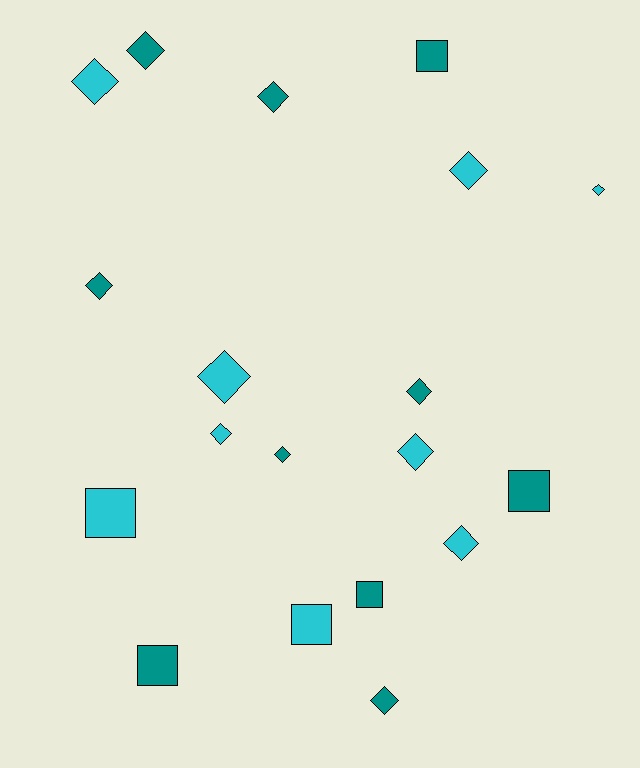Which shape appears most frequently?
Diamond, with 13 objects.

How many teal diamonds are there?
There are 6 teal diamonds.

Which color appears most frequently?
Teal, with 10 objects.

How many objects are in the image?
There are 19 objects.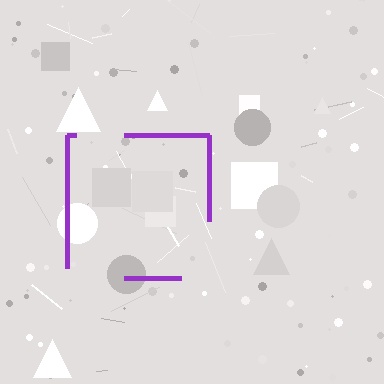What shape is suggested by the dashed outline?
The dashed outline suggests a square.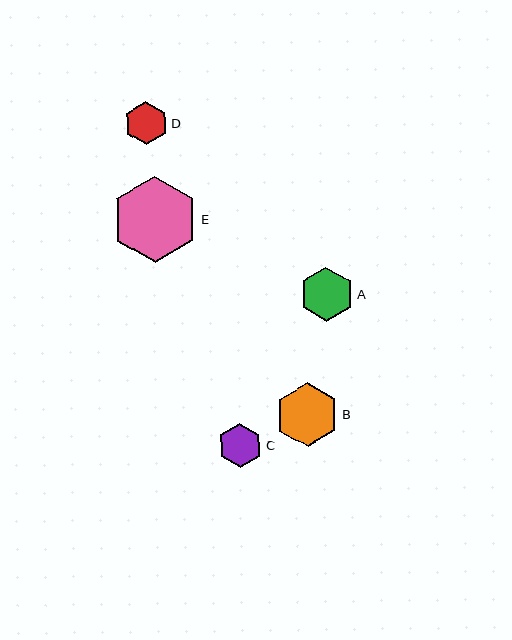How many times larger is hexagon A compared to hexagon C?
Hexagon A is approximately 1.2 times the size of hexagon C.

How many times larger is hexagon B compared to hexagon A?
Hexagon B is approximately 1.2 times the size of hexagon A.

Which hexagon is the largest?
Hexagon E is the largest with a size of approximately 86 pixels.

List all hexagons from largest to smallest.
From largest to smallest: E, B, A, C, D.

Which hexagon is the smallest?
Hexagon D is the smallest with a size of approximately 43 pixels.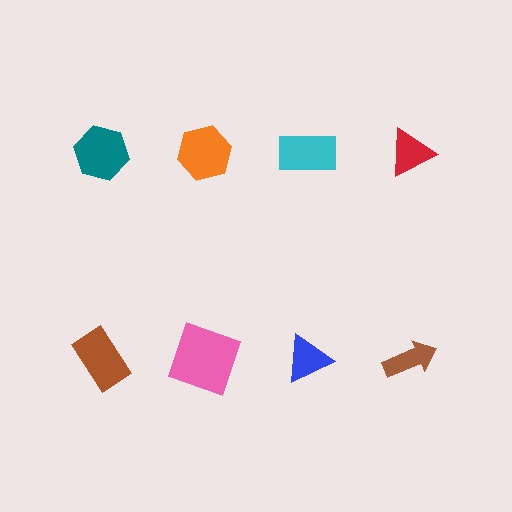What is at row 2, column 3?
A blue triangle.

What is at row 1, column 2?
An orange hexagon.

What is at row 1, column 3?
A cyan rectangle.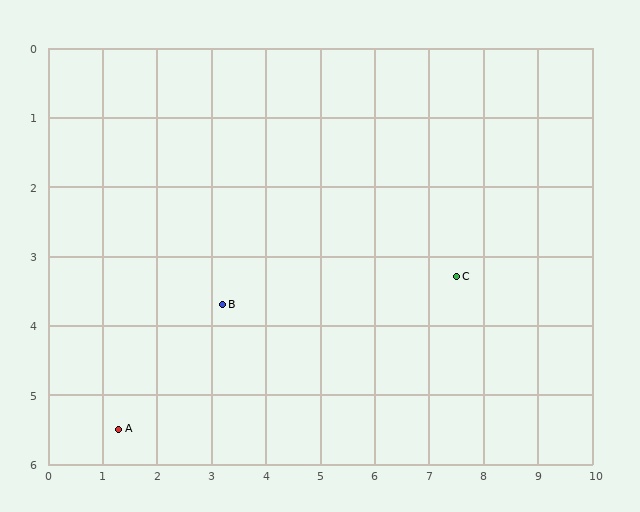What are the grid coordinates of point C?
Point C is at approximately (7.5, 3.3).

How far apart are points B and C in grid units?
Points B and C are about 4.3 grid units apart.